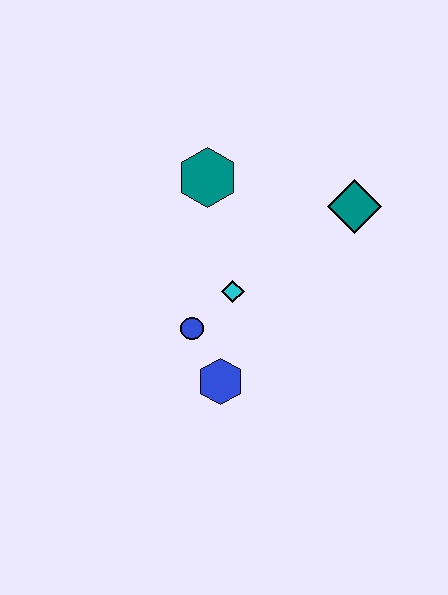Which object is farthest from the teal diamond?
The blue hexagon is farthest from the teal diamond.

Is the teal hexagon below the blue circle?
No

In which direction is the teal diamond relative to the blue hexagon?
The teal diamond is above the blue hexagon.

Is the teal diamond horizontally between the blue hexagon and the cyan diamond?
No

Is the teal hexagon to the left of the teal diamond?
Yes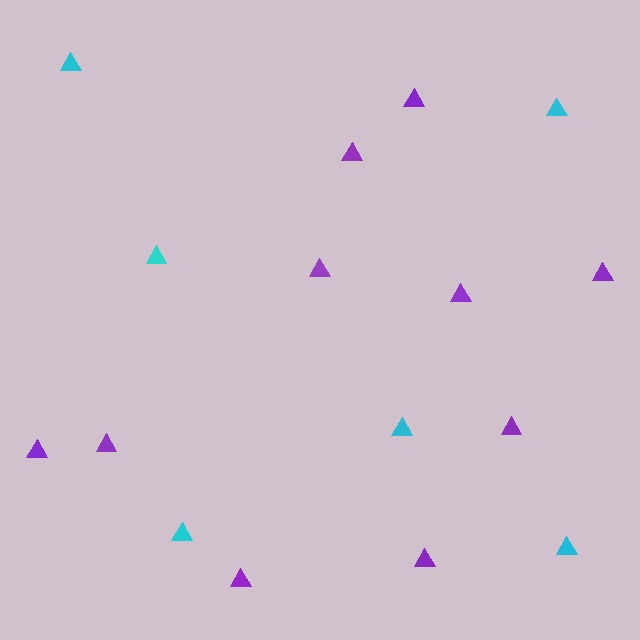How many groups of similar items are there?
There are 2 groups: one group of cyan triangles (6) and one group of purple triangles (10).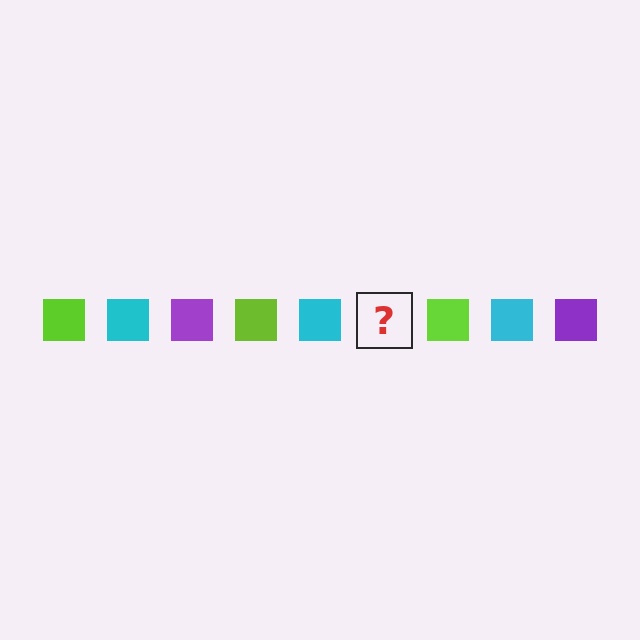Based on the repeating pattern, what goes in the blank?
The blank should be a purple square.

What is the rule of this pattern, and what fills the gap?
The rule is that the pattern cycles through lime, cyan, purple squares. The gap should be filled with a purple square.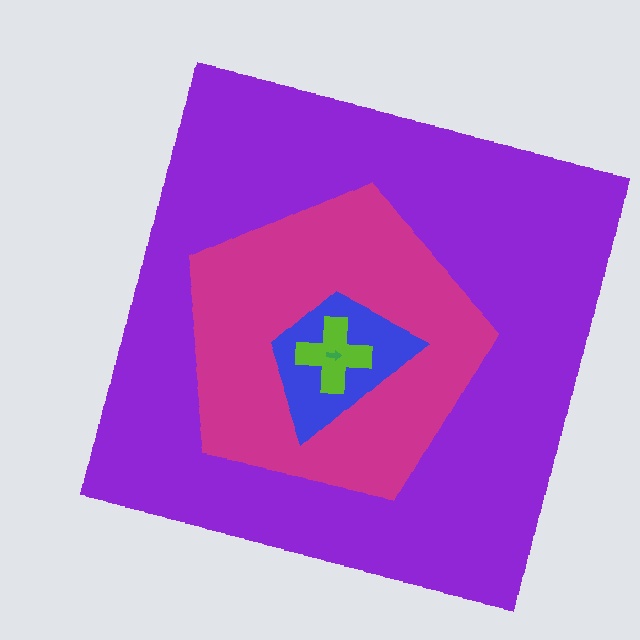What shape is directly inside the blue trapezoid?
The lime cross.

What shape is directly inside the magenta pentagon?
The blue trapezoid.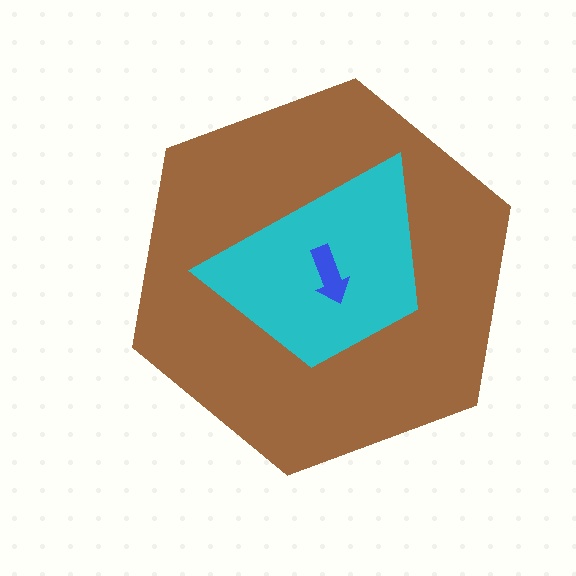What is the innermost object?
The blue arrow.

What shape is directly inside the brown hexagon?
The cyan trapezoid.